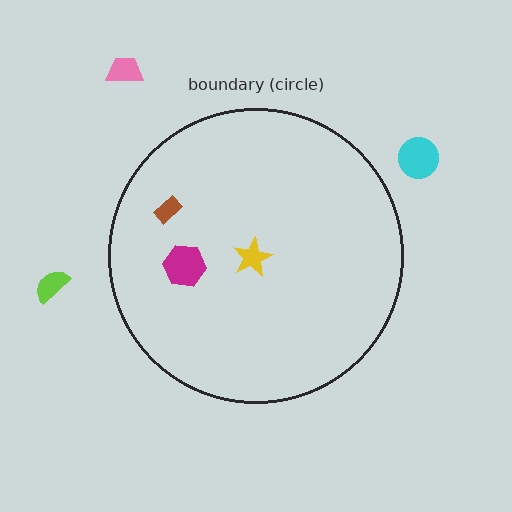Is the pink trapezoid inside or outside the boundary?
Outside.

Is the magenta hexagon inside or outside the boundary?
Inside.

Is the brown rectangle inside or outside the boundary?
Inside.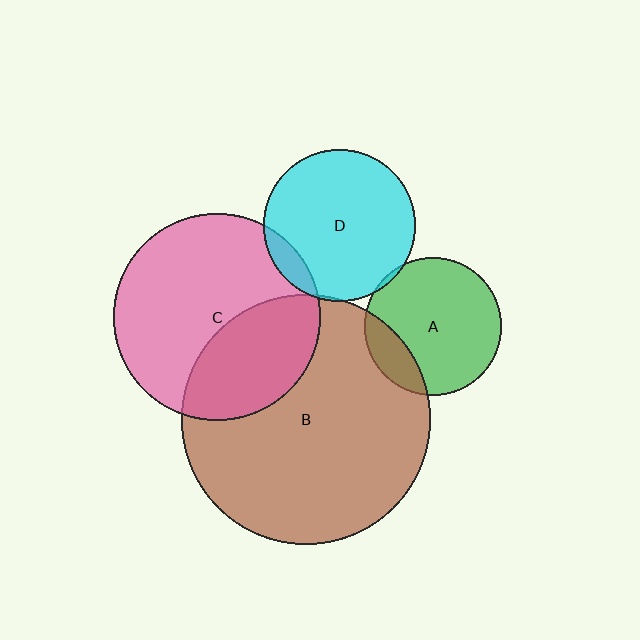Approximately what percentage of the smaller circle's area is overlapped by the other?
Approximately 5%.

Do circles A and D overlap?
Yes.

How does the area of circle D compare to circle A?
Approximately 1.2 times.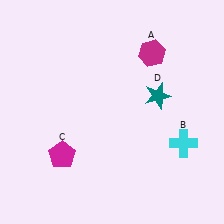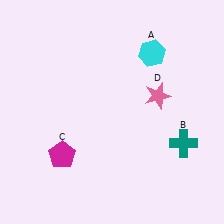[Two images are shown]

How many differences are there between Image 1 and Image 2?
There are 3 differences between the two images.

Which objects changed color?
A changed from magenta to cyan. B changed from cyan to teal. D changed from teal to pink.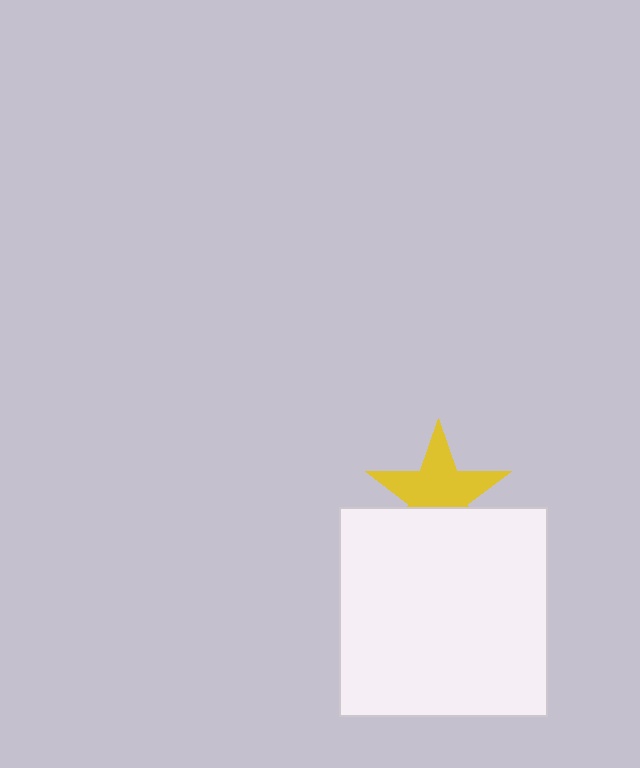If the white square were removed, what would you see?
You would see the complete yellow star.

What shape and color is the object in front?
The object in front is a white square.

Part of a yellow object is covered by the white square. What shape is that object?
It is a star.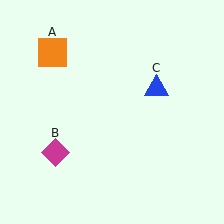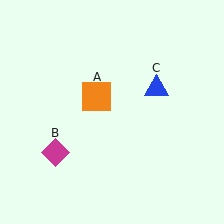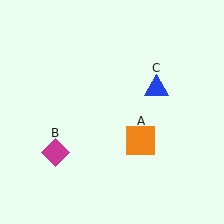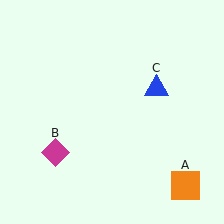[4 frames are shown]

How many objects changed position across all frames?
1 object changed position: orange square (object A).